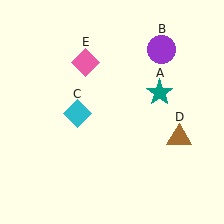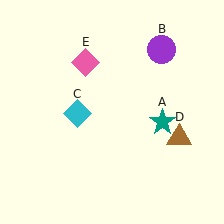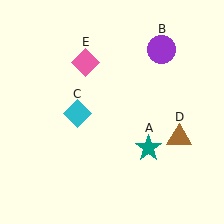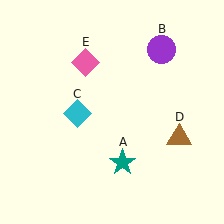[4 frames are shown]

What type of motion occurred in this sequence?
The teal star (object A) rotated clockwise around the center of the scene.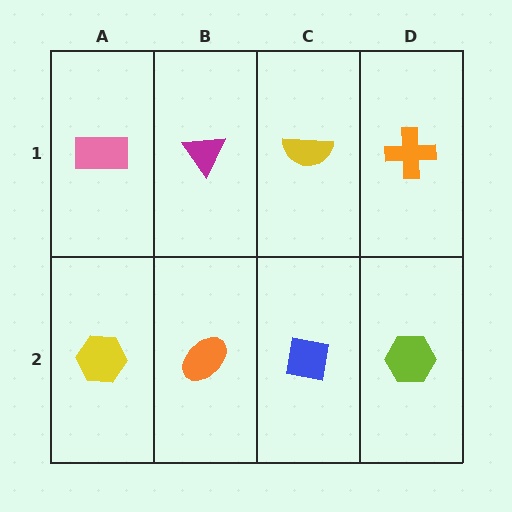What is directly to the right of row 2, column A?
An orange ellipse.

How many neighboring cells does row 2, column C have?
3.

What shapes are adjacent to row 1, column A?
A yellow hexagon (row 2, column A), a magenta triangle (row 1, column B).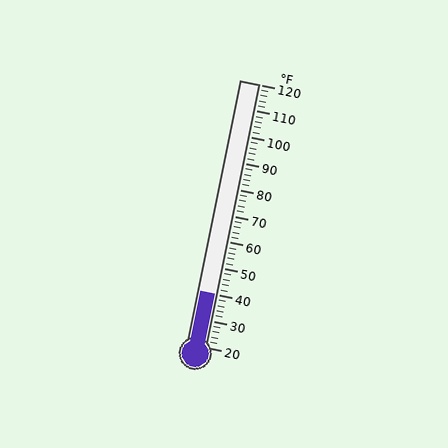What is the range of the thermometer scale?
The thermometer scale ranges from 20°F to 120°F.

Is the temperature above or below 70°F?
The temperature is below 70°F.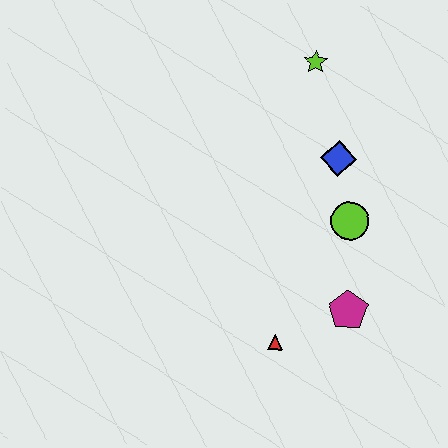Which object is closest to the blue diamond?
The lime circle is closest to the blue diamond.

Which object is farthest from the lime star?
The red triangle is farthest from the lime star.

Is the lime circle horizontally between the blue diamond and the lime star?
No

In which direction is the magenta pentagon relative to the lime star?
The magenta pentagon is below the lime star.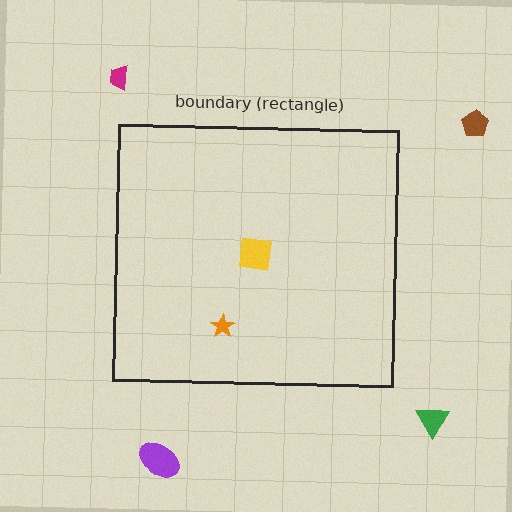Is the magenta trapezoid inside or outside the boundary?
Outside.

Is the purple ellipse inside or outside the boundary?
Outside.